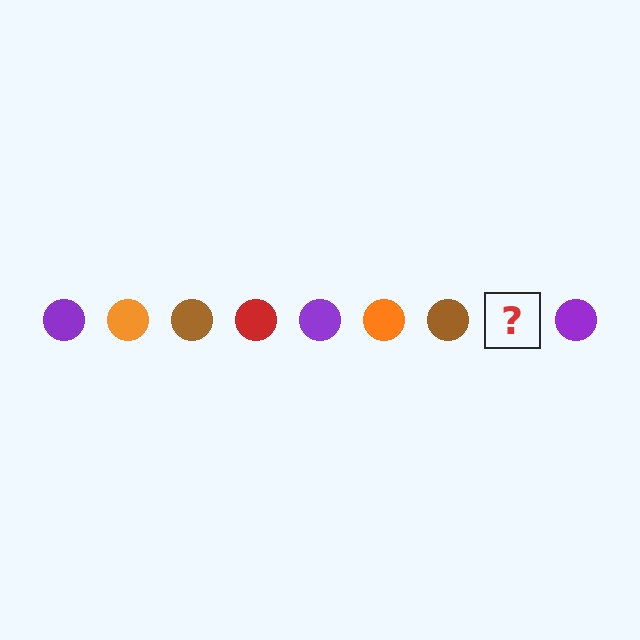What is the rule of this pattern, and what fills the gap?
The rule is that the pattern cycles through purple, orange, brown, red circles. The gap should be filled with a red circle.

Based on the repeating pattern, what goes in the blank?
The blank should be a red circle.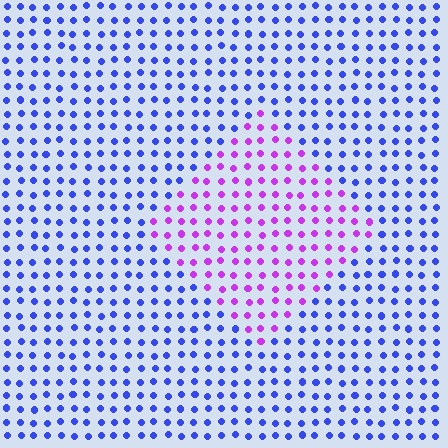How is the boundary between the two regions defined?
The boundary is defined purely by a slight shift in hue (about 55 degrees). Spacing, size, and orientation are identical on both sides.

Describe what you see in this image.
The image is filled with small blue elements in a uniform arrangement. A diamond-shaped region is visible where the elements are tinted to a slightly different hue, forming a subtle color boundary.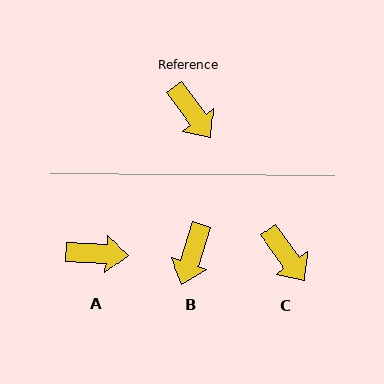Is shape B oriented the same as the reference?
No, it is off by about 54 degrees.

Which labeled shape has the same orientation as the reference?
C.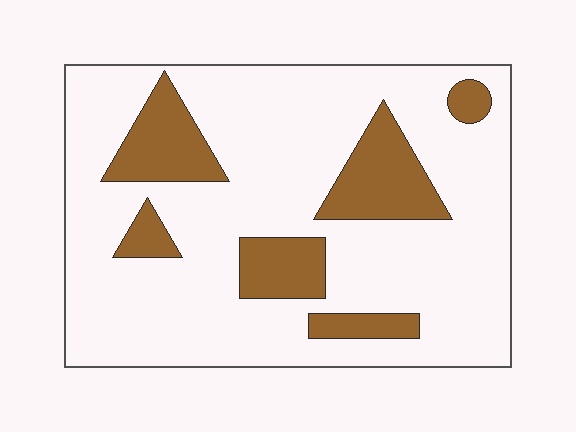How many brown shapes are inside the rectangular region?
6.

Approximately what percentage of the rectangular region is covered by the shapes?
Approximately 20%.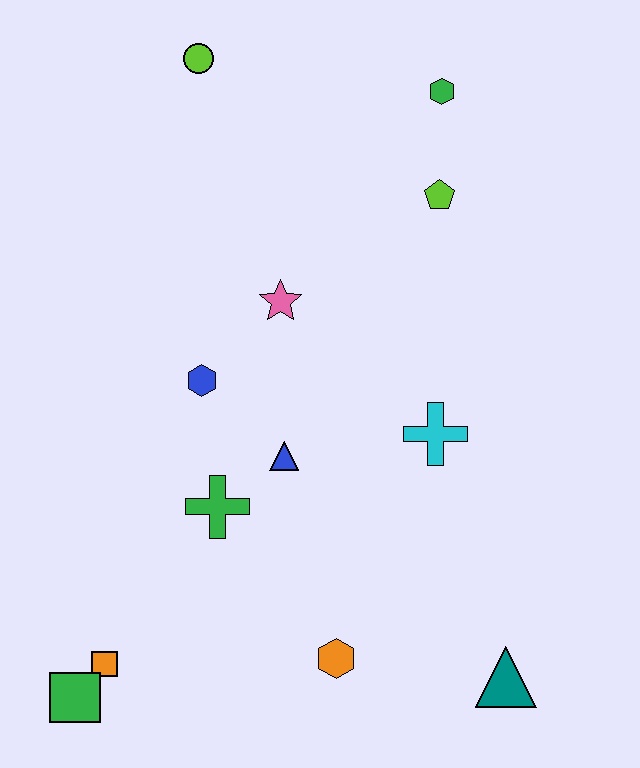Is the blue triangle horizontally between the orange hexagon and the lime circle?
Yes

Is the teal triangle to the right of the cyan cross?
Yes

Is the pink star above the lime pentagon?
No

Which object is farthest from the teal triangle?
The lime circle is farthest from the teal triangle.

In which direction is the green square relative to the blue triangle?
The green square is below the blue triangle.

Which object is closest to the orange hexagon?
The teal triangle is closest to the orange hexagon.